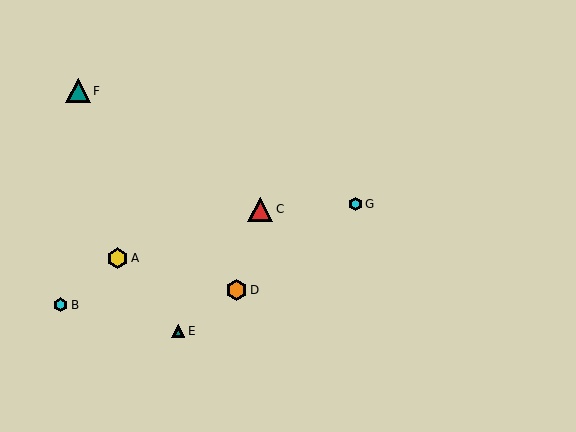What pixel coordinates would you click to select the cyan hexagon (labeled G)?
Click at (356, 204) to select the cyan hexagon G.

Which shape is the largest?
The red triangle (labeled C) is the largest.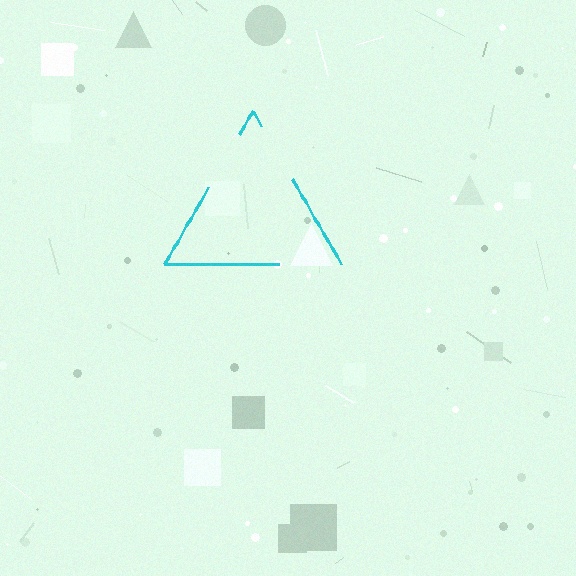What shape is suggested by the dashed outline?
The dashed outline suggests a triangle.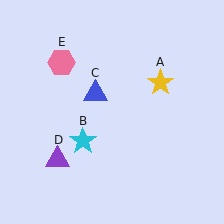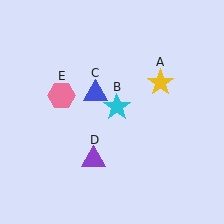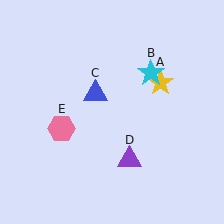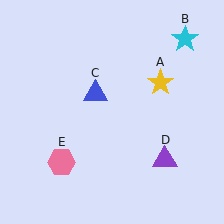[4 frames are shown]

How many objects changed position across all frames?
3 objects changed position: cyan star (object B), purple triangle (object D), pink hexagon (object E).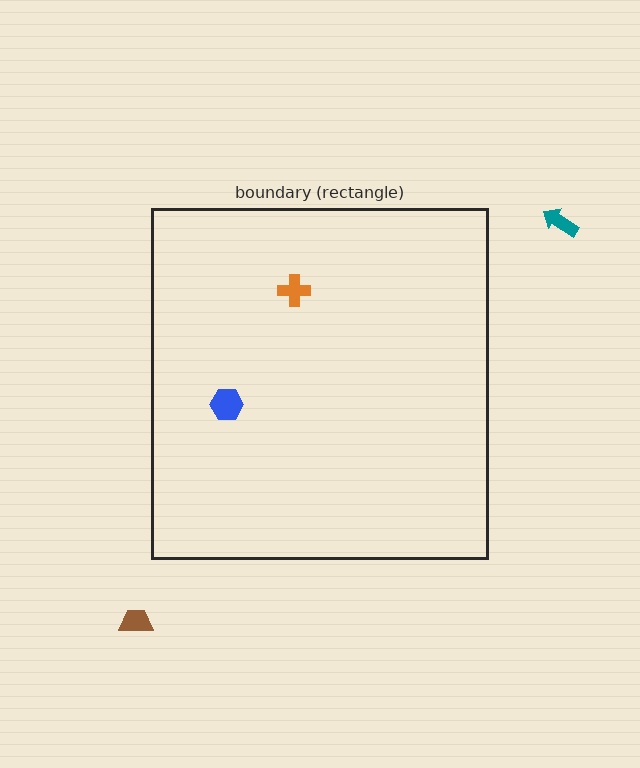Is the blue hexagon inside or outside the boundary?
Inside.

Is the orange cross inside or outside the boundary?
Inside.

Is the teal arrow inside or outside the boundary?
Outside.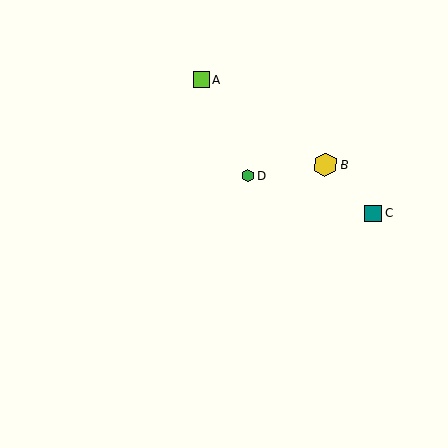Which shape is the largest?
The yellow hexagon (labeled B) is the largest.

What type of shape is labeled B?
Shape B is a yellow hexagon.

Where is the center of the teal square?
The center of the teal square is at (373, 214).